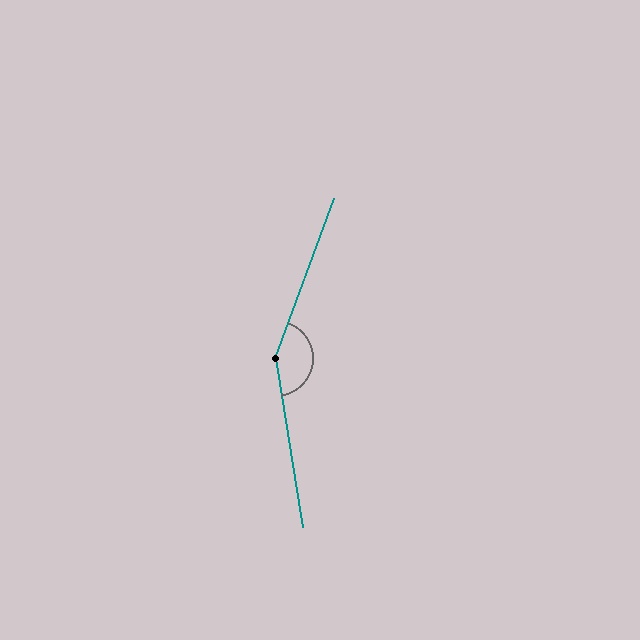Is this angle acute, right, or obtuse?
It is obtuse.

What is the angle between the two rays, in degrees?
Approximately 151 degrees.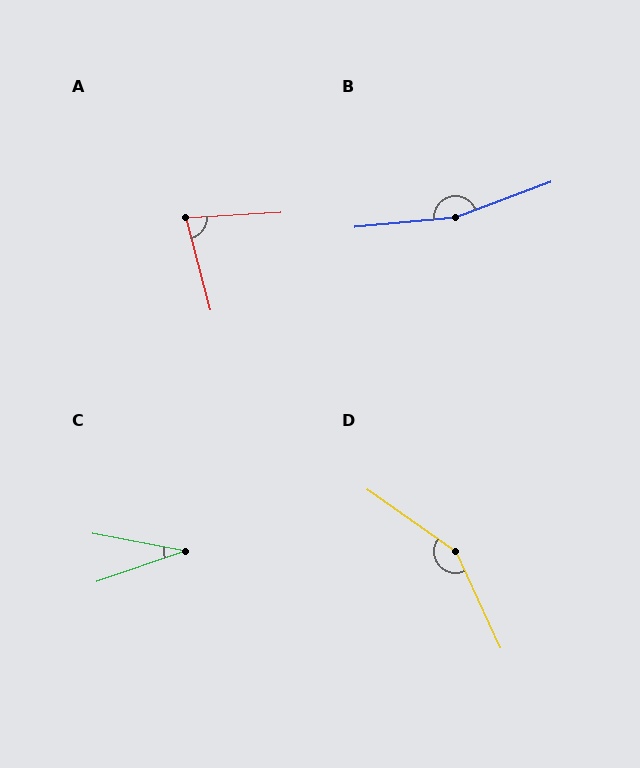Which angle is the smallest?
C, at approximately 30 degrees.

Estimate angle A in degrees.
Approximately 78 degrees.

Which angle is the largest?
B, at approximately 165 degrees.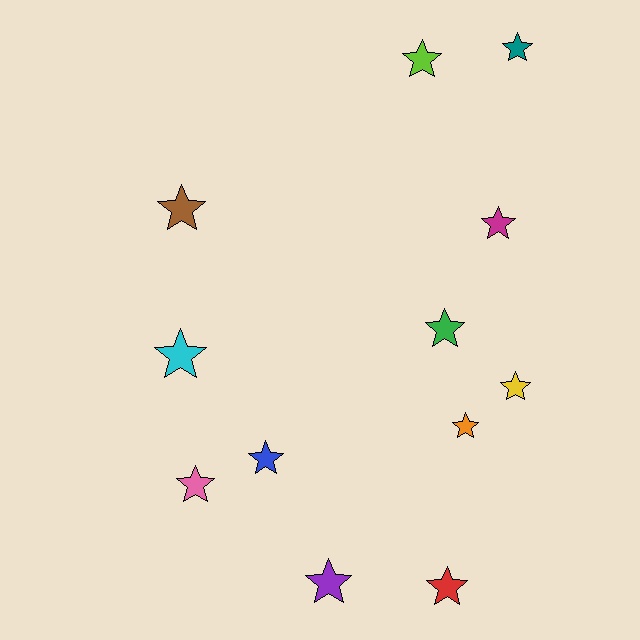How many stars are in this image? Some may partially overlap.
There are 12 stars.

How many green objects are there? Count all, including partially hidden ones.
There is 1 green object.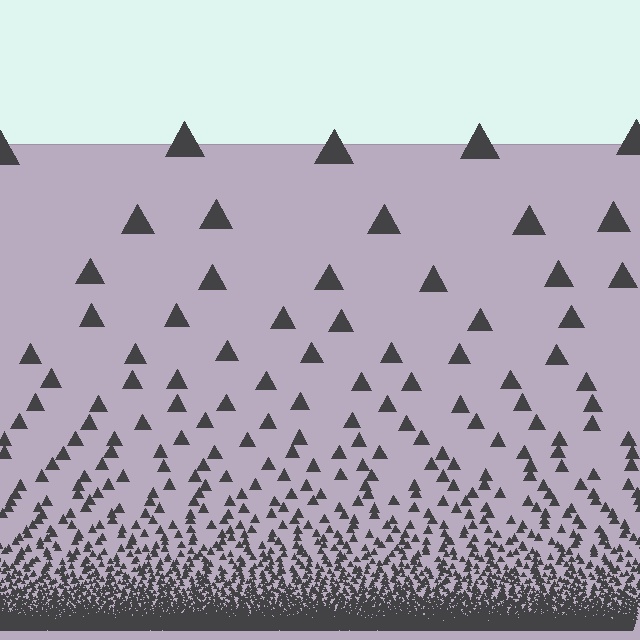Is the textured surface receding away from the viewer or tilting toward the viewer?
The surface appears to tilt toward the viewer. Texture elements get larger and sparser toward the top.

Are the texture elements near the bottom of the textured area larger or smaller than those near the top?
Smaller. The gradient is inverted — elements near the bottom are smaller and denser.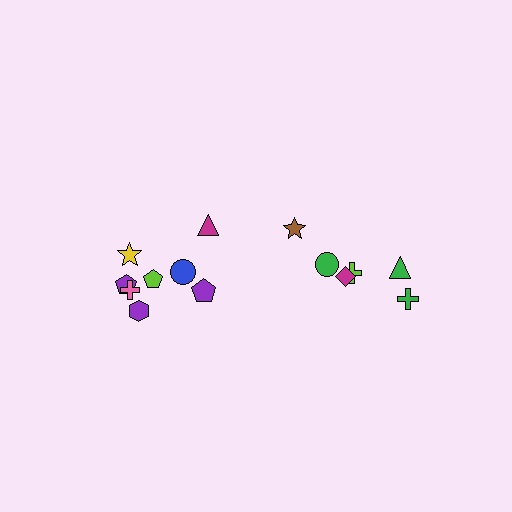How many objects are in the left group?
There are 8 objects.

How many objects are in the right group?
There are 6 objects.